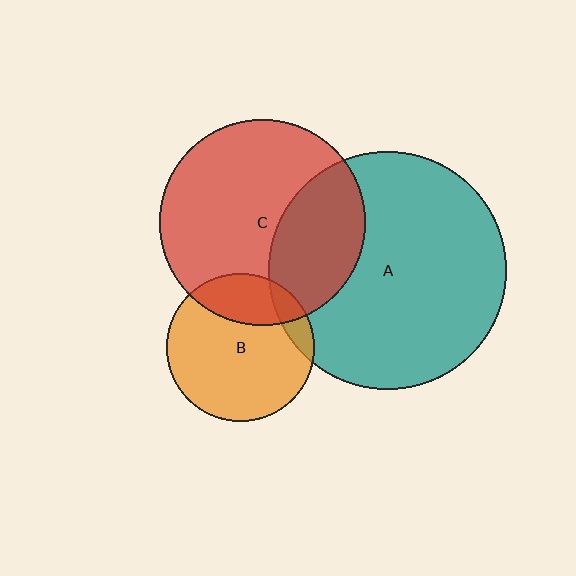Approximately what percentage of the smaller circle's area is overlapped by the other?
Approximately 10%.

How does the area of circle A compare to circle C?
Approximately 1.3 times.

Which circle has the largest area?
Circle A (teal).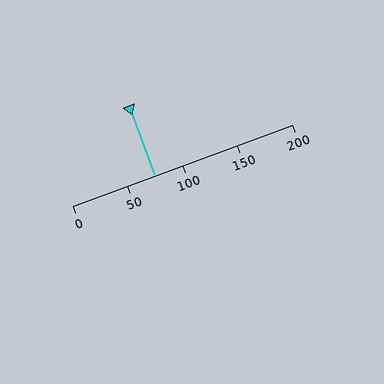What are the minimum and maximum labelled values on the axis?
The axis runs from 0 to 200.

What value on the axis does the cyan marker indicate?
The marker indicates approximately 75.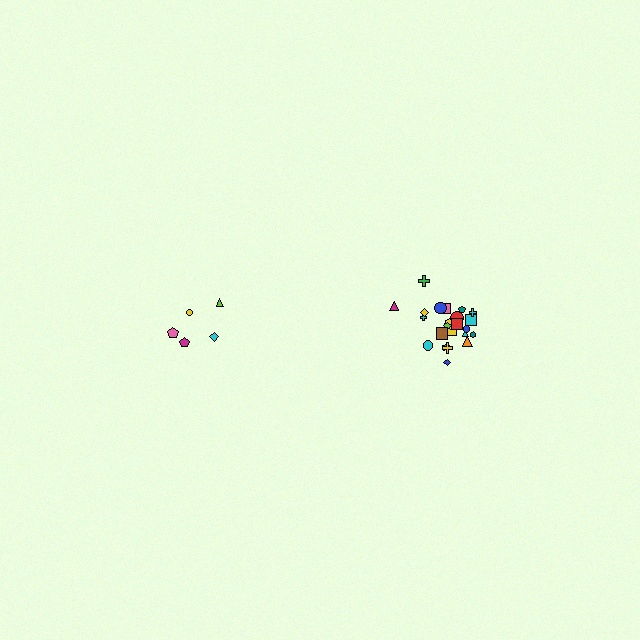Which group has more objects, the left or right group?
The right group.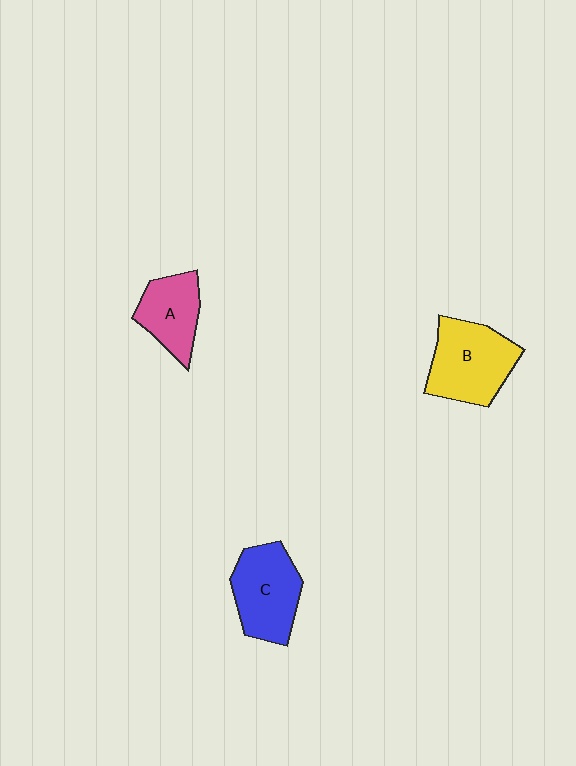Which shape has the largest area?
Shape B (yellow).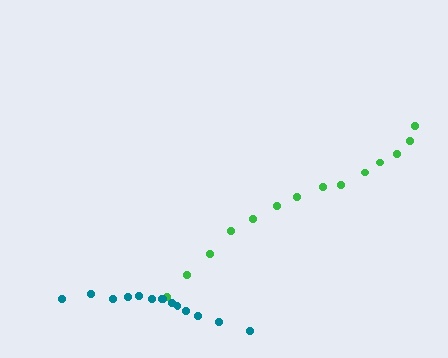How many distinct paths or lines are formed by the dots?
There are 2 distinct paths.